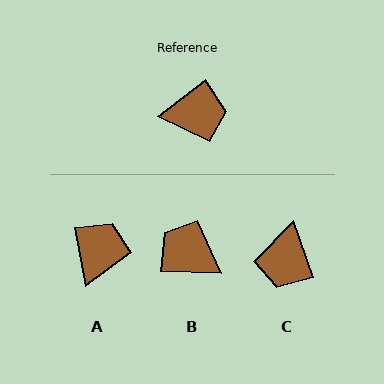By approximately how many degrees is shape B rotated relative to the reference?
Approximately 140 degrees counter-clockwise.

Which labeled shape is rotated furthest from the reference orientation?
B, about 140 degrees away.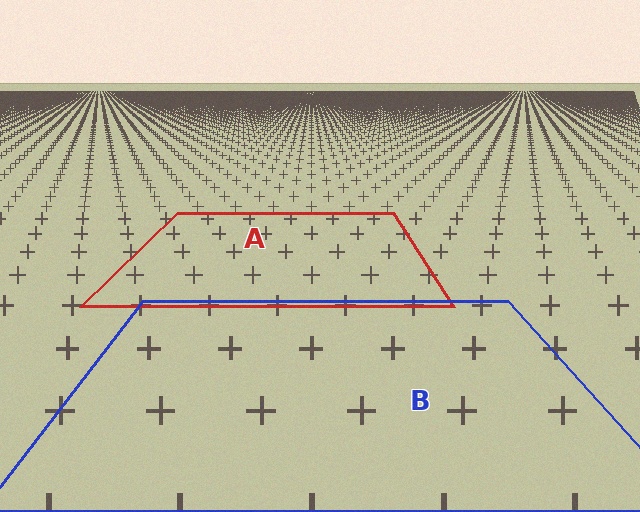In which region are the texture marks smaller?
The texture marks are smaller in region A, because it is farther away.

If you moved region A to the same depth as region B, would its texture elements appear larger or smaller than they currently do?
They would appear larger. At a closer depth, the same texture elements are projected at a bigger on-screen size.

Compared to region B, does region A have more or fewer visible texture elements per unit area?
Region A has more texture elements per unit area — they are packed more densely because it is farther away.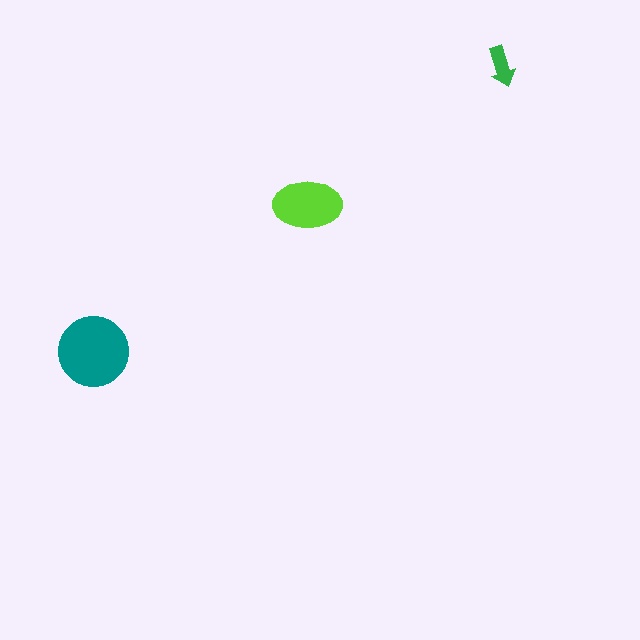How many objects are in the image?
There are 3 objects in the image.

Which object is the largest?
The teal circle.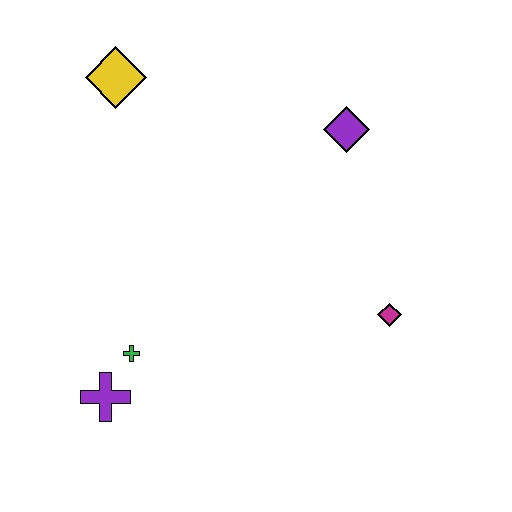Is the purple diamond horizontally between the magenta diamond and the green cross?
Yes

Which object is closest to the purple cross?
The green cross is closest to the purple cross.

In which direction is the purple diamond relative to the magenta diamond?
The purple diamond is above the magenta diamond.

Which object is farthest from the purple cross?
The purple diamond is farthest from the purple cross.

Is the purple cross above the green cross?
No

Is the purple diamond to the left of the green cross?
No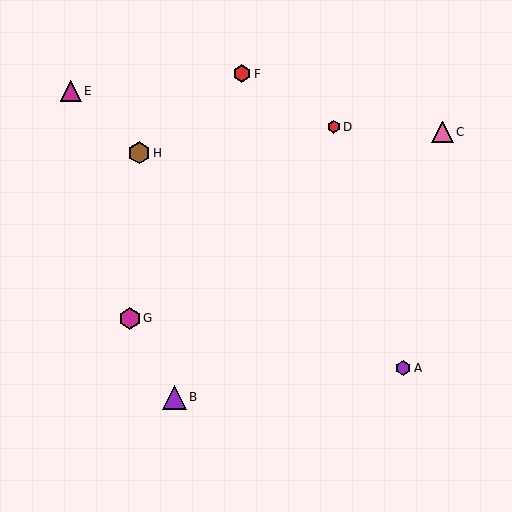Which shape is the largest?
The purple triangle (labeled B) is the largest.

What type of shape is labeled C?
Shape C is a pink triangle.